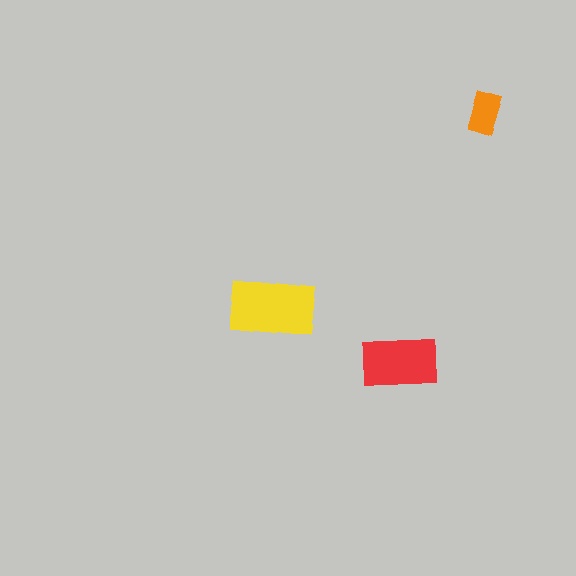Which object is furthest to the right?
The orange rectangle is rightmost.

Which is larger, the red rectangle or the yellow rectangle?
The yellow one.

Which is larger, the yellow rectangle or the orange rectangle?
The yellow one.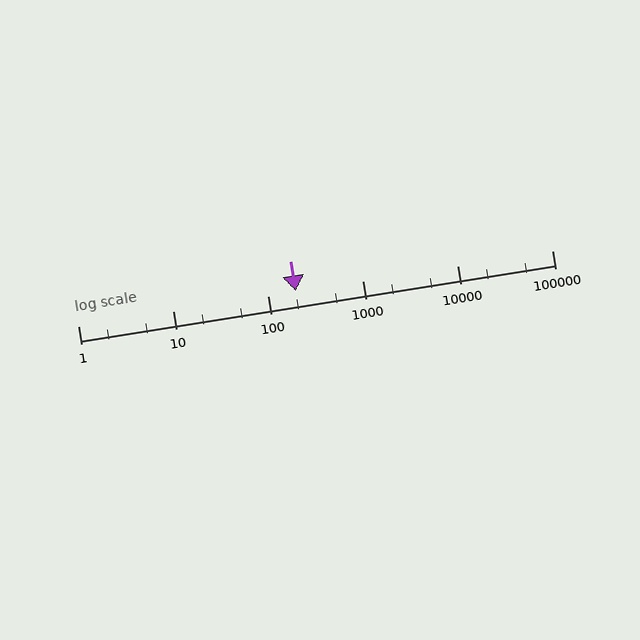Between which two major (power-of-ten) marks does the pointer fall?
The pointer is between 100 and 1000.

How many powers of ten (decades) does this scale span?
The scale spans 5 decades, from 1 to 100000.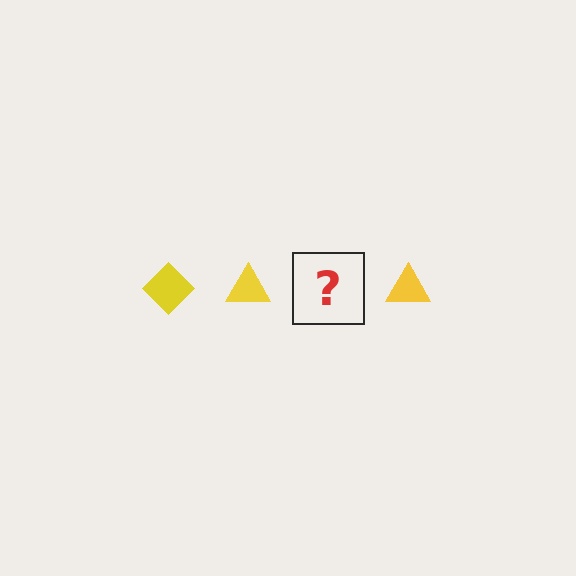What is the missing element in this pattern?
The missing element is a yellow diamond.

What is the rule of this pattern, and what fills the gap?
The rule is that the pattern cycles through diamond, triangle shapes in yellow. The gap should be filled with a yellow diamond.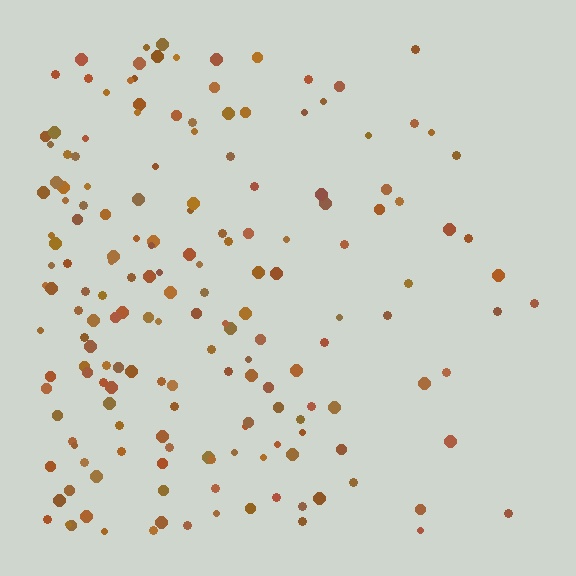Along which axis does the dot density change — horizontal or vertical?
Horizontal.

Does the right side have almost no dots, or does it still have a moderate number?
Still a moderate number, just noticeably fewer than the left.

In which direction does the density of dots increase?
From right to left, with the left side densest.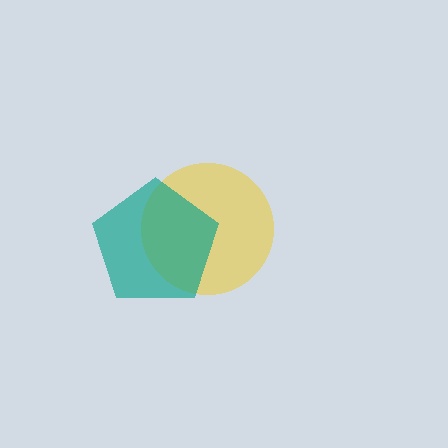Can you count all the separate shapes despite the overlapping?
Yes, there are 2 separate shapes.